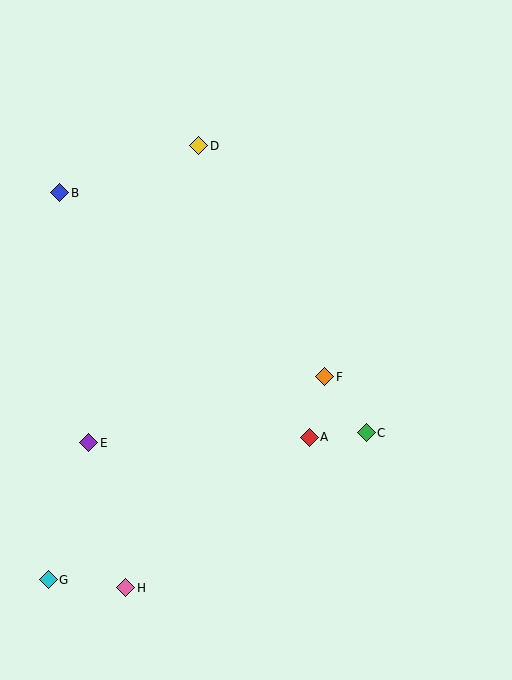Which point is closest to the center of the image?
Point F at (325, 377) is closest to the center.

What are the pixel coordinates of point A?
Point A is at (309, 438).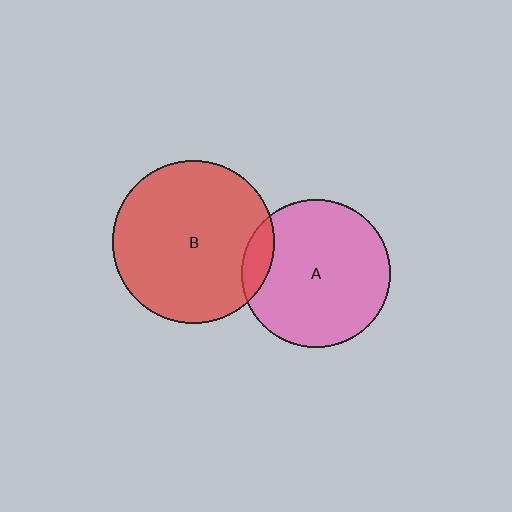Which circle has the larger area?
Circle B (red).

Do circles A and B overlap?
Yes.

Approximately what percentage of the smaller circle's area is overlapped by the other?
Approximately 10%.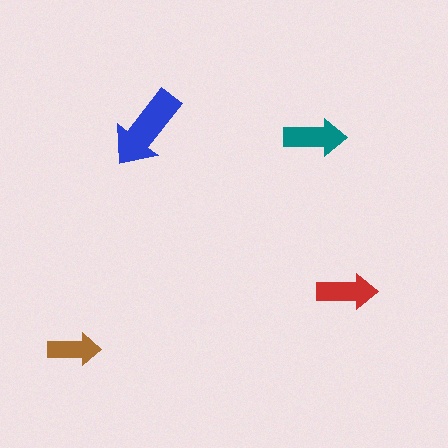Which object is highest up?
The blue arrow is topmost.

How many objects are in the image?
There are 4 objects in the image.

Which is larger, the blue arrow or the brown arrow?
The blue one.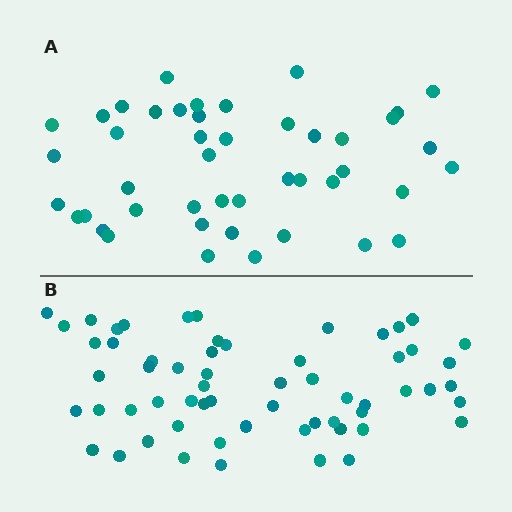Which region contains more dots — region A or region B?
Region B (the bottom region) has more dots.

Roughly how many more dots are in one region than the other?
Region B has approximately 15 more dots than region A.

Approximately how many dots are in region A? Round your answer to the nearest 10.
About 40 dots. (The exact count is 45, which rounds to 40.)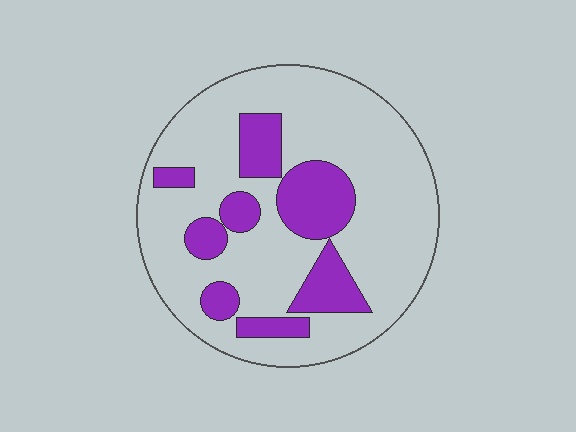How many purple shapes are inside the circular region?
8.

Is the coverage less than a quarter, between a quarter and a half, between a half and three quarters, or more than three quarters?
Less than a quarter.